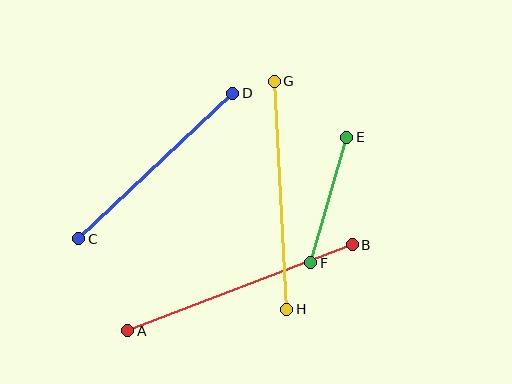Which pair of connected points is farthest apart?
Points A and B are farthest apart.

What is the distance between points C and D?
The distance is approximately 212 pixels.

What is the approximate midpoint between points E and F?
The midpoint is at approximately (329, 200) pixels.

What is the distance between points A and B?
The distance is approximately 241 pixels.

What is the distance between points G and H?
The distance is approximately 228 pixels.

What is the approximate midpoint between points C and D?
The midpoint is at approximately (156, 166) pixels.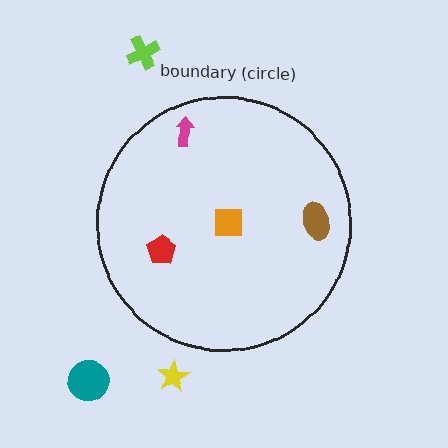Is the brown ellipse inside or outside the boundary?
Inside.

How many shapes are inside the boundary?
4 inside, 3 outside.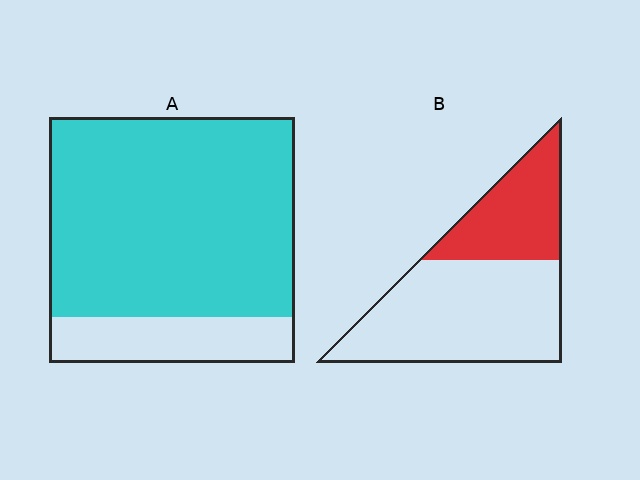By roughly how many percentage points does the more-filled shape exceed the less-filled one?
By roughly 45 percentage points (A over B).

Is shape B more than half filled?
No.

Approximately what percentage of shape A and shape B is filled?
A is approximately 80% and B is approximately 35%.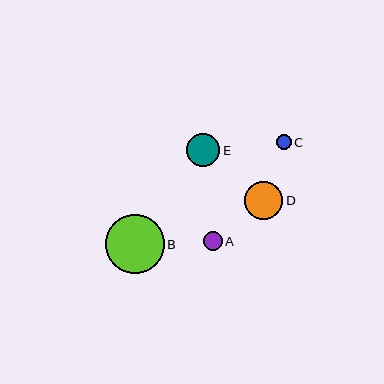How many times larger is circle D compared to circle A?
Circle D is approximately 2.0 times the size of circle A.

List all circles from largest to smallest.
From largest to smallest: B, D, E, A, C.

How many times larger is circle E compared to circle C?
Circle E is approximately 2.2 times the size of circle C.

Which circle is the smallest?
Circle C is the smallest with a size of approximately 15 pixels.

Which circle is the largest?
Circle B is the largest with a size of approximately 59 pixels.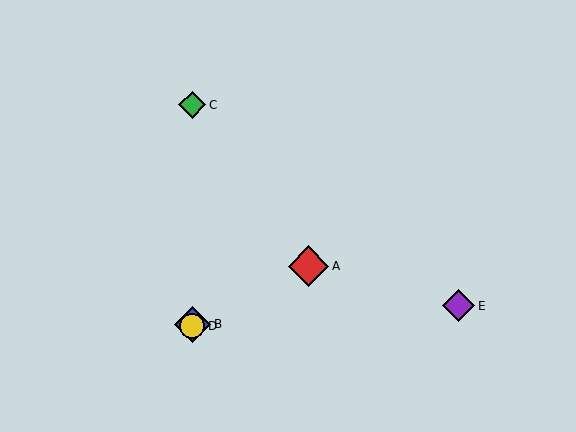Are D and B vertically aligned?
Yes, both are at x≈192.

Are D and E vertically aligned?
No, D is at x≈192 and E is at x≈459.